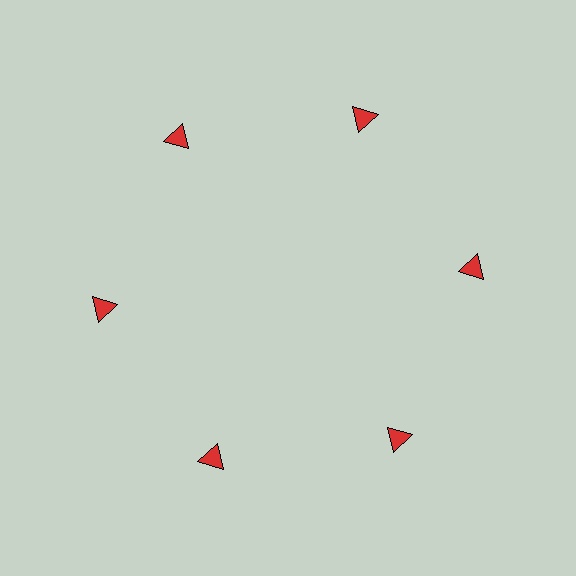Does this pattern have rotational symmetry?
Yes, this pattern has 6-fold rotational symmetry. It looks the same after rotating 60 degrees around the center.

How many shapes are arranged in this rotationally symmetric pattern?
There are 6 shapes, arranged in 6 groups of 1.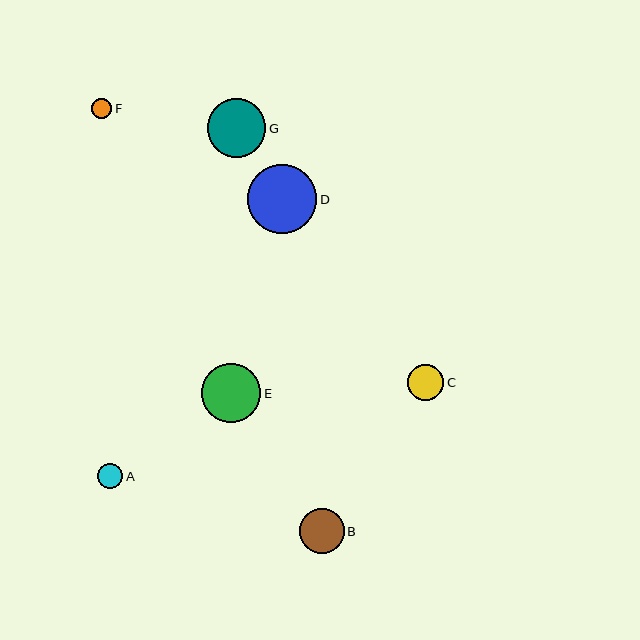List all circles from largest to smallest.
From largest to smallest: D, E, G, B, C, A, F.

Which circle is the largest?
Circle D is the largest with a size of approximately 70 pixels.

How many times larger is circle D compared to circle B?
Circle D is approximately 1.6 times the size of circle B.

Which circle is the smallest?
Circle F is the smallest with a size of approximately 20 pixels.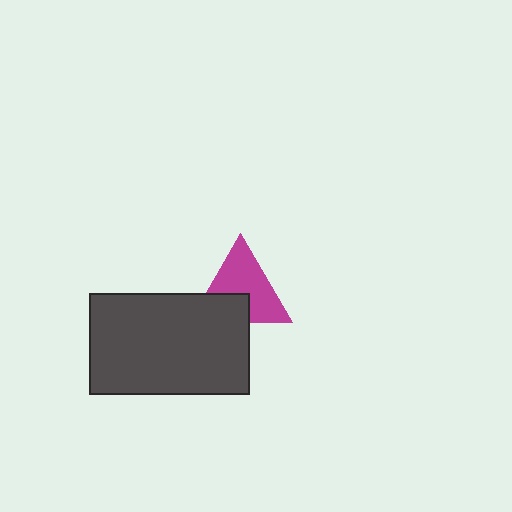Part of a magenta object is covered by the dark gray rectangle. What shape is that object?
It is a triangle.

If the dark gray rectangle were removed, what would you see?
You would see the complete magenta triangle.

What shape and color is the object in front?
The object in front is a dark gray rectangle.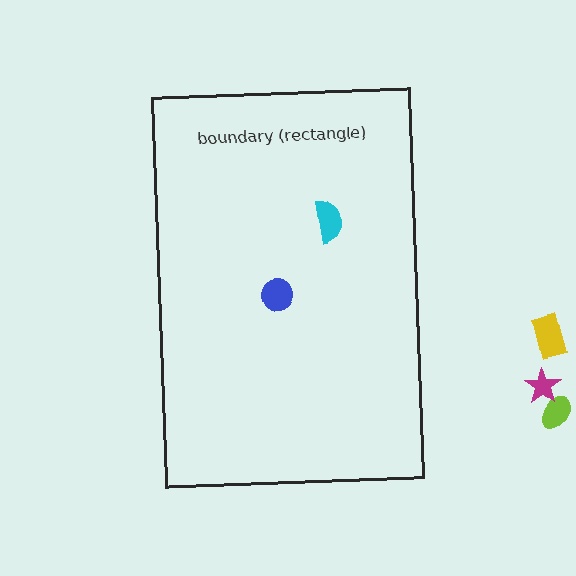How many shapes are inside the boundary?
2 inside, 3 outside.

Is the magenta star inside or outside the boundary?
Outside.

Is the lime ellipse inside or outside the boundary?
Outside.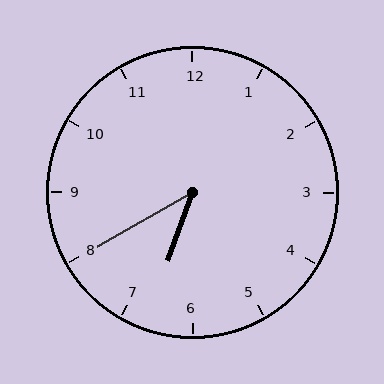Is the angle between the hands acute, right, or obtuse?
It is acute.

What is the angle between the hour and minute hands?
Approximately 40 degrees.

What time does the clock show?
6:40.